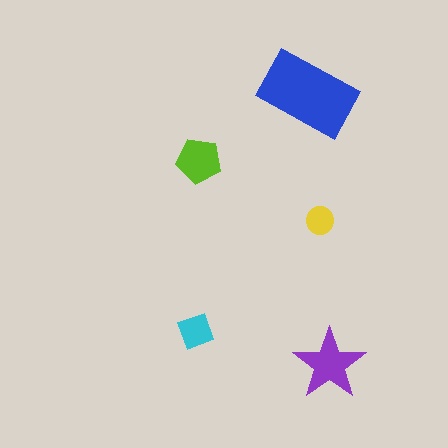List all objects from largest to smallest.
The blue rectangle, the purple star, the lime pentagon, the cyan square, the yellow circle.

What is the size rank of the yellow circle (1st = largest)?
5th.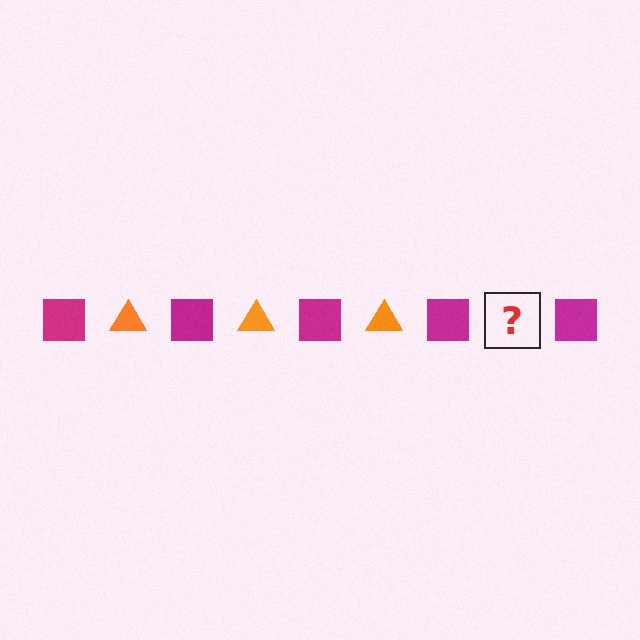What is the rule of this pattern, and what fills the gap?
The rule is that the pattern alternates between magenta square and orange triangle. The gap should be filled with an orange triangle.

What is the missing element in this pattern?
The missing element is an orange triangle.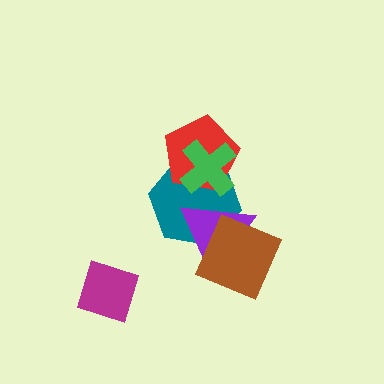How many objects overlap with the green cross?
3 objects overlap with the green cross.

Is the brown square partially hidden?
No, no other shape covers it.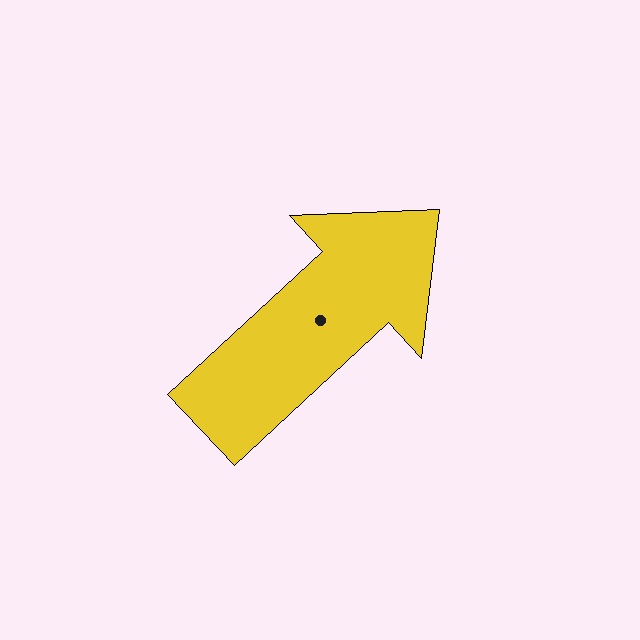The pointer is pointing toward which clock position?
Roughly 2 o'clock.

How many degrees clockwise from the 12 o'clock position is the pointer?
Approximately 47 degrees.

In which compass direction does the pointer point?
Northeast.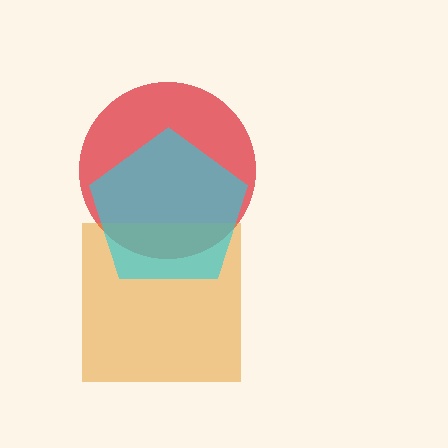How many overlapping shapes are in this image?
There are 3 overlapping shapes in the image.